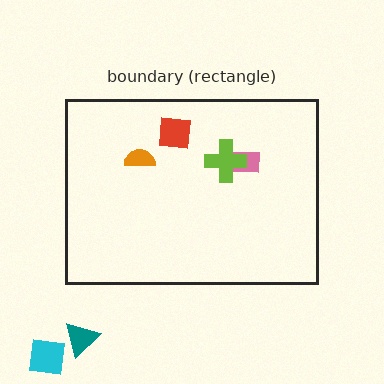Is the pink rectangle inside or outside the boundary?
Inside.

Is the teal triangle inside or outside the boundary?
Outside.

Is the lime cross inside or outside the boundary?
Inside.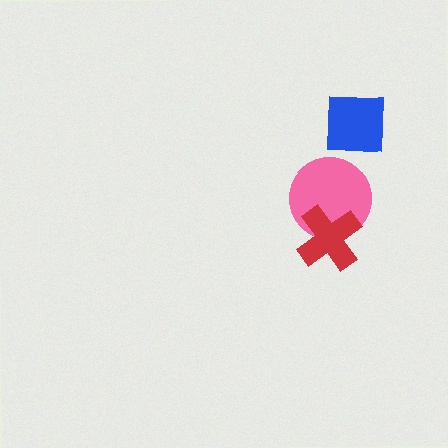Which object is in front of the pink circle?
The red cross is in front of the pink circle.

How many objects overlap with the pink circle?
1 object overlaps with the pink circle.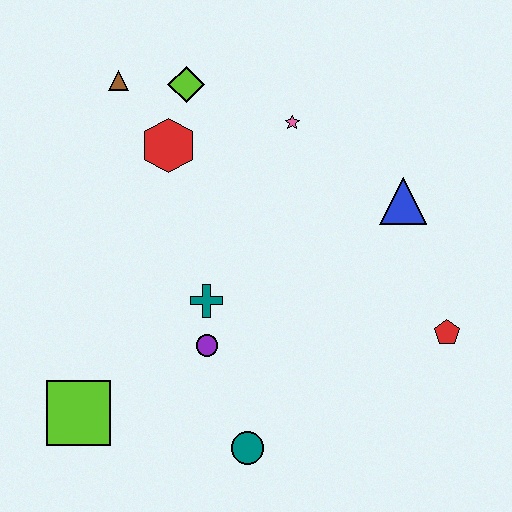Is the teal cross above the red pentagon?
Yes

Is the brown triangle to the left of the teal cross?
Yes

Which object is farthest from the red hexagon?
The red pentagon is farthest from the red hexagon.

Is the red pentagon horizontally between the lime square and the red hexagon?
No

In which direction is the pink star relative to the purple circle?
The pink star is above the purple circle.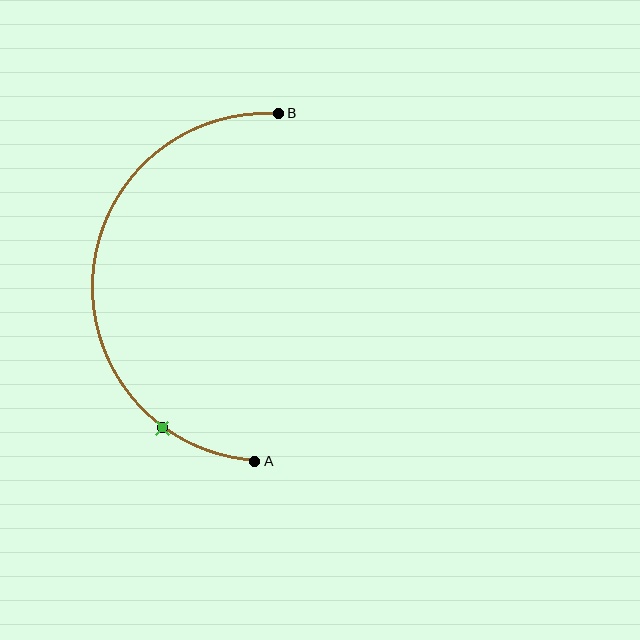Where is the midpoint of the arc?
The arc midpoint is the point on the curve farthest from the straight line joining A and B. It sits to the left of that line.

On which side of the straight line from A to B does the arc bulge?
The arc bulges to the left of the straight line connecting A and B.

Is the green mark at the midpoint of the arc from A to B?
No. The green mark lies on the arc but is closer to endpoint A. The arc midpoint would be at the point on the curve equidistant along the arc from both A and B.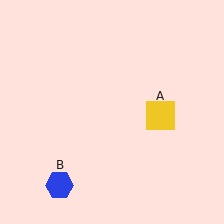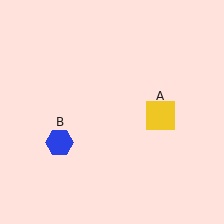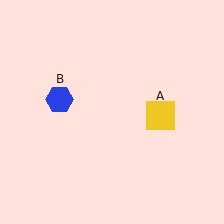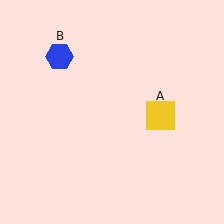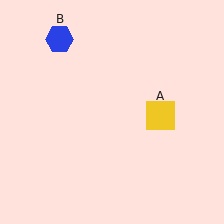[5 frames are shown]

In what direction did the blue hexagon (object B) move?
The blue hexagon (object B) moved up.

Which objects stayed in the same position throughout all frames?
Yellow square (object A) remained stationary.